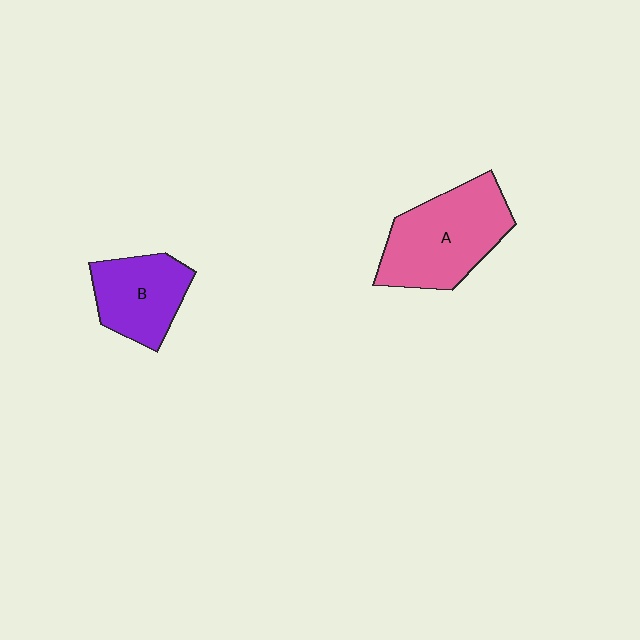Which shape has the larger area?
Shape A (pink).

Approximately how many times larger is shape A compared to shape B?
Approximately 1.5 times.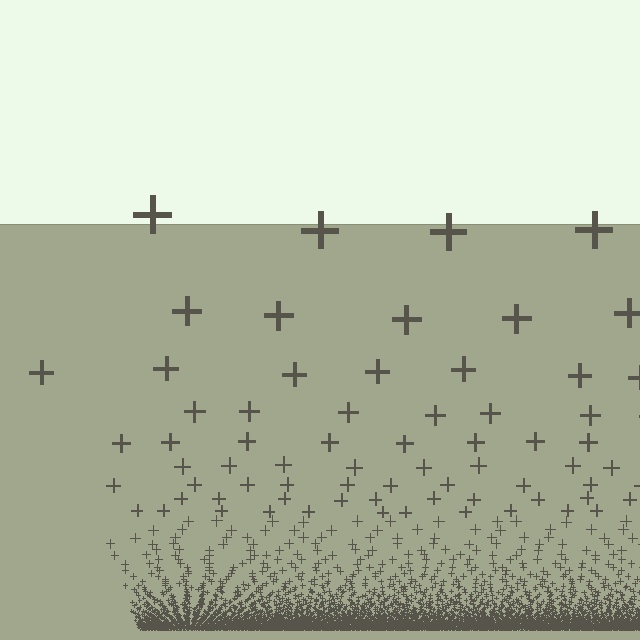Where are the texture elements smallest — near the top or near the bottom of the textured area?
Near the bottom.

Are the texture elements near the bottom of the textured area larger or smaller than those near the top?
Smaller. The gradient is inverted — elements near the bottom are smaller and denser.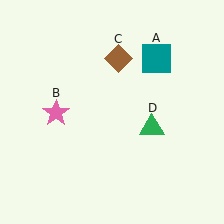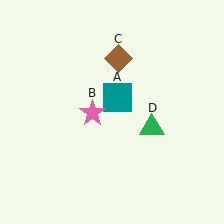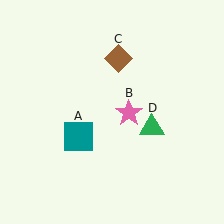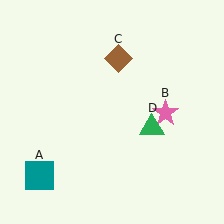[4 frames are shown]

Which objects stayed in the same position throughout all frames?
Brown diamond (object C) and green triangle (object D) remained stationary.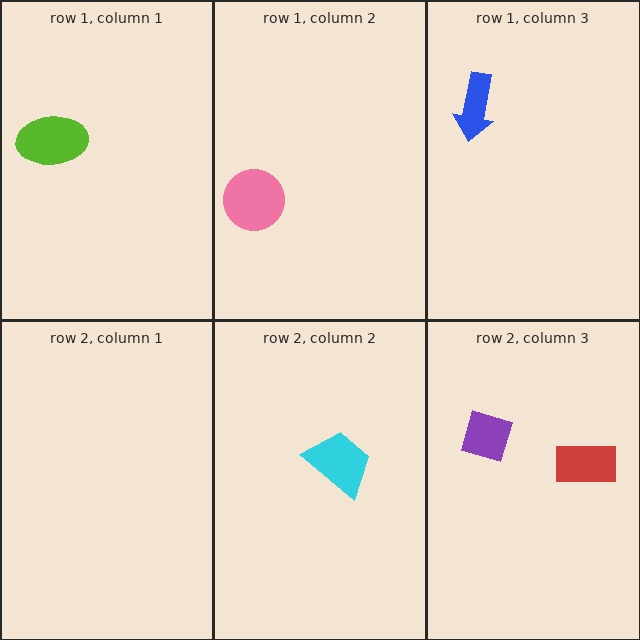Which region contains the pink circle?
The row 1, column 2 region.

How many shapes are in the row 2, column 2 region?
1.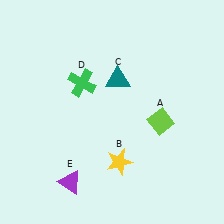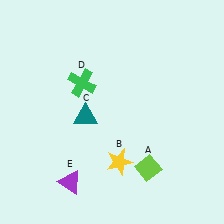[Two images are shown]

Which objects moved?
The objects that moved are: the lime diamond (A), the teal triangle (C).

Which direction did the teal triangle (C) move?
The teal triangle (C) moved down.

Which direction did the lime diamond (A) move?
The lime diamond (A) moved down.